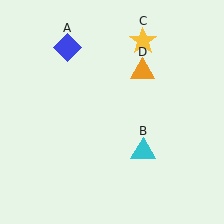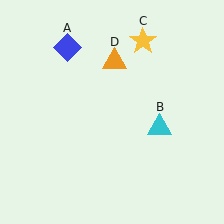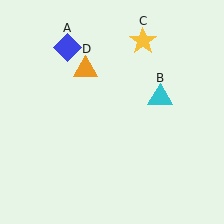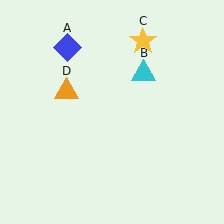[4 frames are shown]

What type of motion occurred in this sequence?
The cyan triangle (object B), orange triangle (object D) rotated counterclockwise around the center of the scene.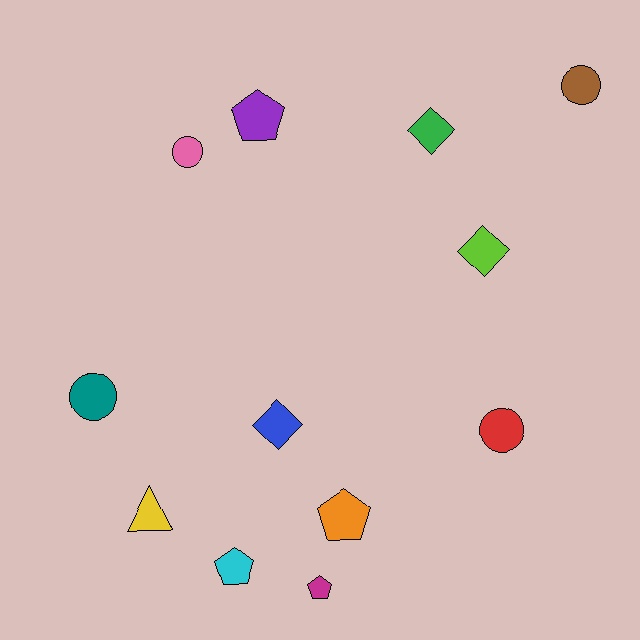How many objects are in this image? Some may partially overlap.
There are 12 objects.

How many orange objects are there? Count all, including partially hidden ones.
There is 1 orange object.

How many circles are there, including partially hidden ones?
There are 4 circles.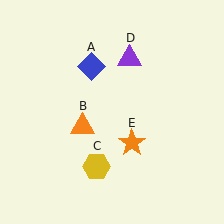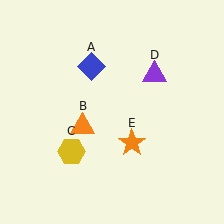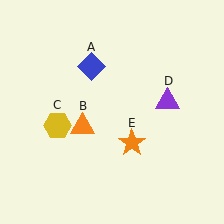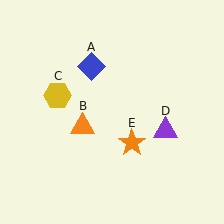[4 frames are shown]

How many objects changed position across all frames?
2 objects changed position: yellow hexagon (object C), purple triangle (object D).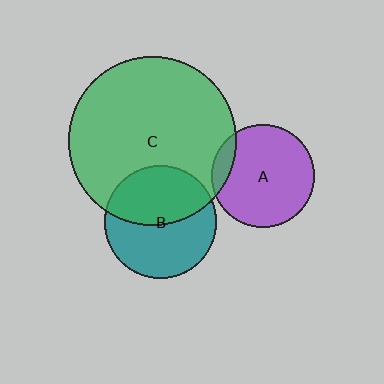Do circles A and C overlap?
Yes.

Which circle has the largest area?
Circle C (green).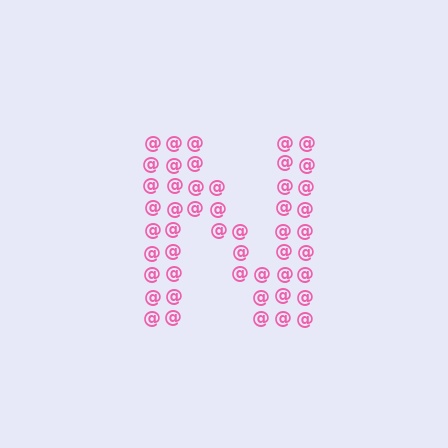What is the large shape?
The large shape is the letter N.